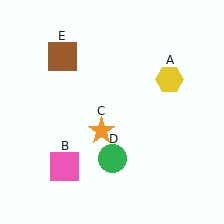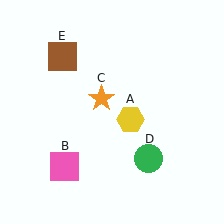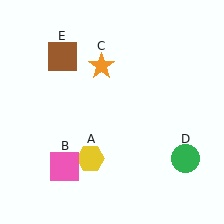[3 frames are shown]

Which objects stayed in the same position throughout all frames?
Pink square (object B) and brown square (object E) remained stationary.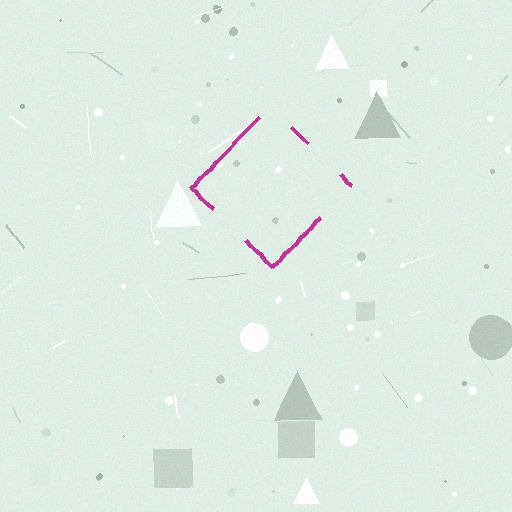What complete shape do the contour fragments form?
The contour fragments form a diamond.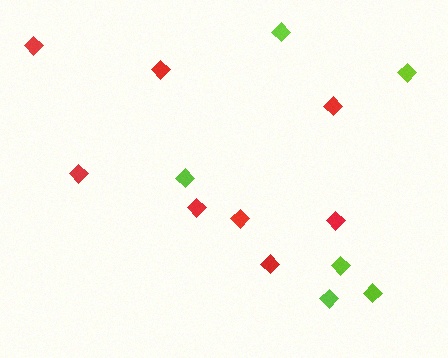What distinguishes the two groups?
There are 2 groups: one group of red diamonds (8) and one group of lime diamonds (6).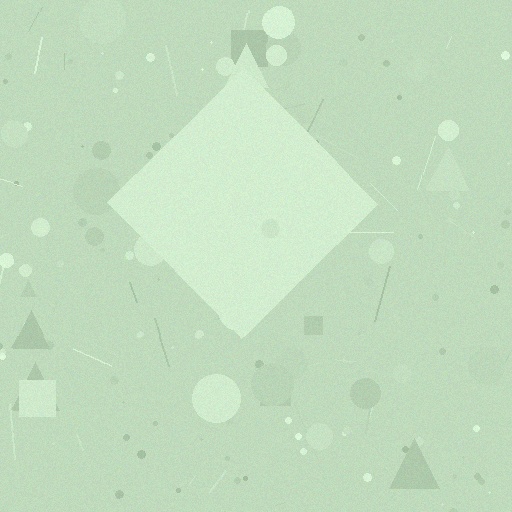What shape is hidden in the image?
A diamond is hidden in the image.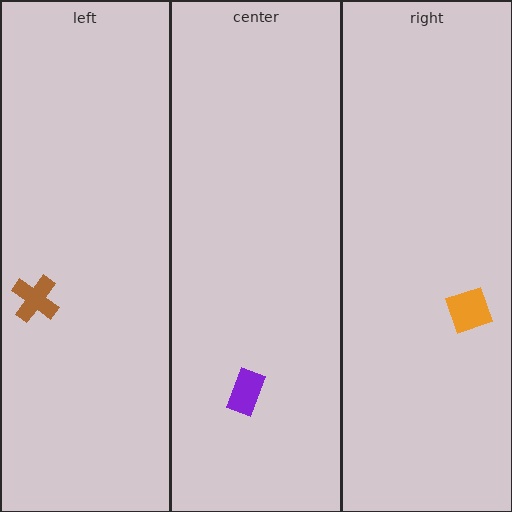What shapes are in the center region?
The purple rectangle.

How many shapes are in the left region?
1.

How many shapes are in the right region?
1.